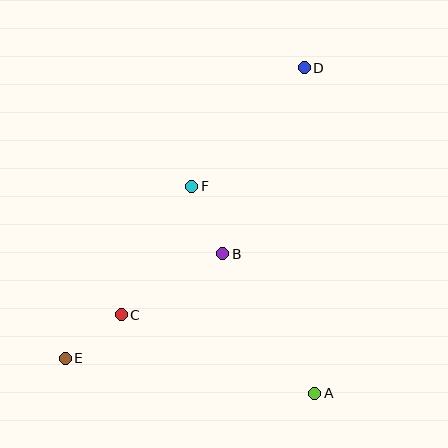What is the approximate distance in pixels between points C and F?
The distance between C and F is approximately 147 pixels.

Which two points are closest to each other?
Points C and E are closest to each other.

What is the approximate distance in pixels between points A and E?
The distance between A and E is approximately 252 pixels.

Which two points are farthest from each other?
Points D and E are farthest from each other.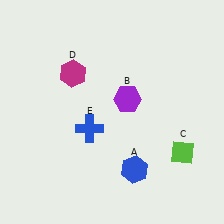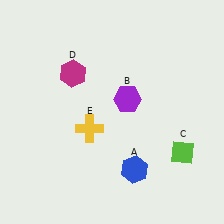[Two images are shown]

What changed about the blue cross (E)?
In Image 1, E is blue. In Image 2, it changed to yellow.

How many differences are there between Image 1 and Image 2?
There is 1 difference between the two images.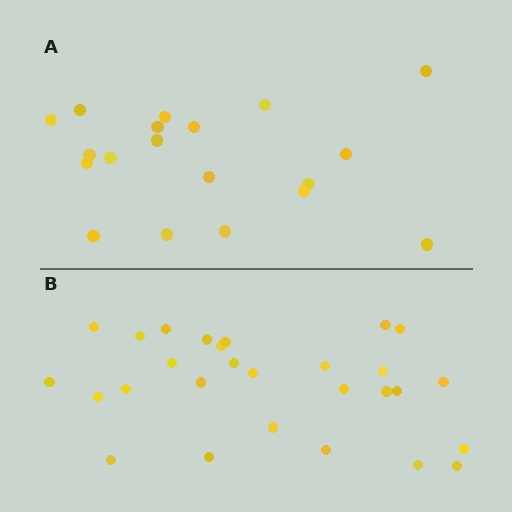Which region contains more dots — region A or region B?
Region B (the bottom region) has more dots.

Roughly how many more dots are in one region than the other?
Region B has roughly 8 or so more dots than region A.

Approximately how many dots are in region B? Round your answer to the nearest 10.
About 30 dots. (The exact count is 28, which rounds to 30.)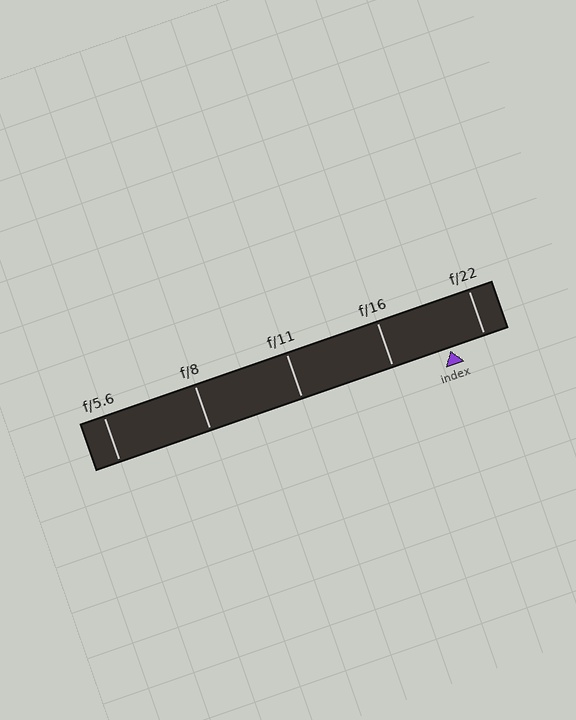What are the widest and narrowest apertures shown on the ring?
The widest aperture shown is f/5.6 and the narrowest is f/22.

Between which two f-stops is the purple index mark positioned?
The index mark is between f/16 and f/22.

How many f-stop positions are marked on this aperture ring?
There are 5 f-stop positions marked.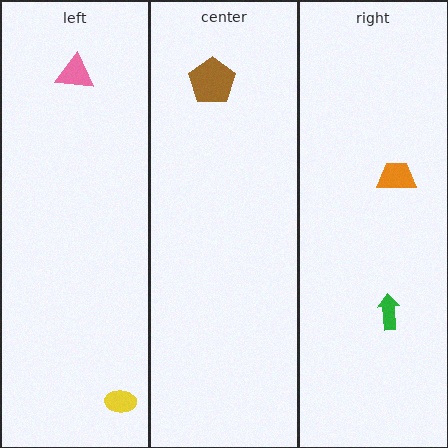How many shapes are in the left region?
2.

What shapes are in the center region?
The brown pentagon.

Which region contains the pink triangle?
The left region.